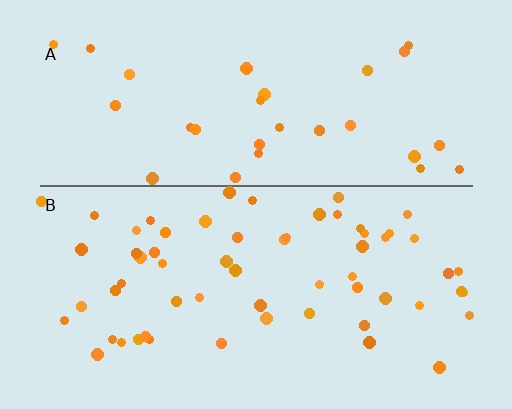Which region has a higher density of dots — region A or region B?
B (the bottom).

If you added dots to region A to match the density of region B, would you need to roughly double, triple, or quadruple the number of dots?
Approximately double.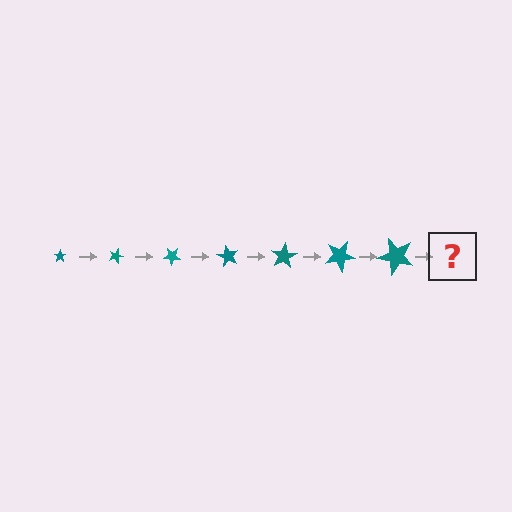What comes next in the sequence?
The next element should be a star, larger than the previous one and rotated 140 degrees from the start.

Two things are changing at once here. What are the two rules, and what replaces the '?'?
The two rules are that the star grows larger each step and it rotates 20 degrees each step. The '?' should be a star, larger than the previous one and rotated 140 degrees from the start.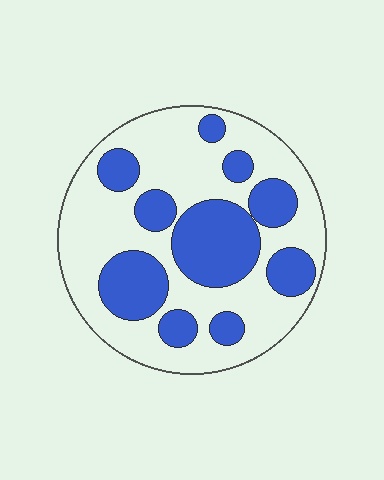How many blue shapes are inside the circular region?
10.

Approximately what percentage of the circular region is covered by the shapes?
Approximately 35%.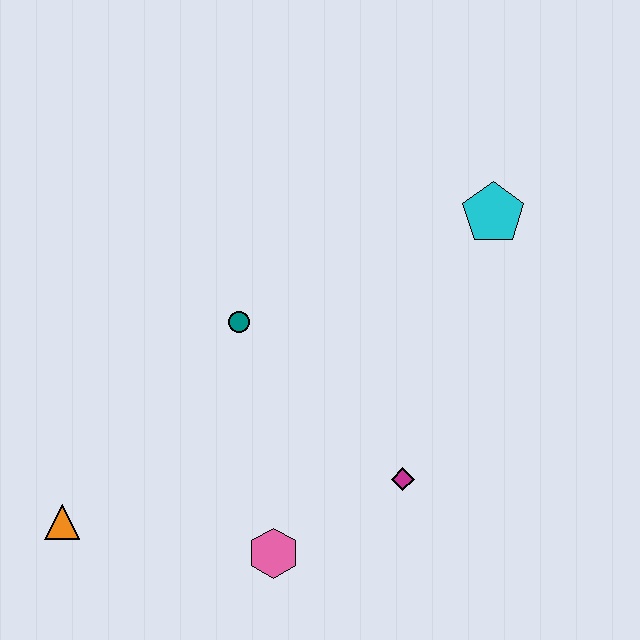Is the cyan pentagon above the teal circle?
Yes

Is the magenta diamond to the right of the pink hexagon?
Yes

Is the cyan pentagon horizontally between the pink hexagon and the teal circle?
No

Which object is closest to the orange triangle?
The pink hexagon is closest to the orange triangle.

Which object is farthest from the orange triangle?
The cyan pentagon is farthest from the orange triangle.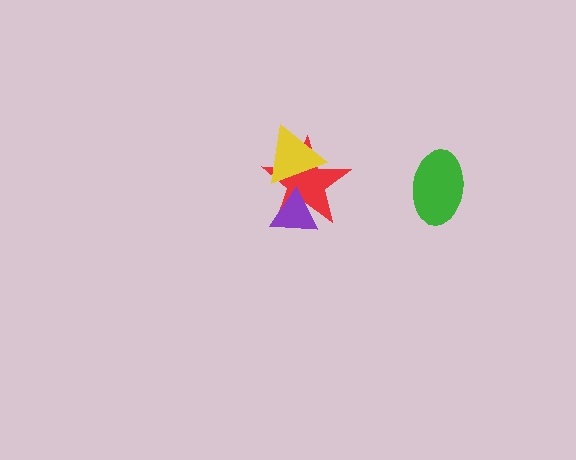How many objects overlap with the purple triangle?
1 object overlaps with the purple triangle.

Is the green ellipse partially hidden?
No, no other shape covers it.